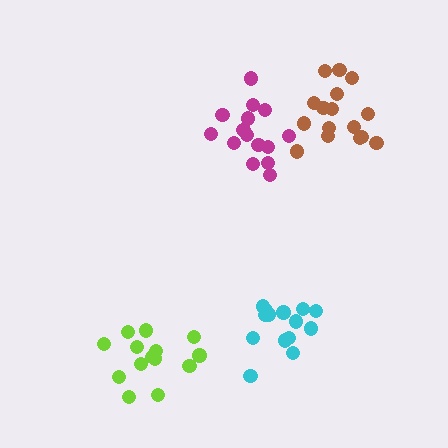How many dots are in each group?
Group 1: 14 dots, Group 2: 15 dots, Group 3: 14 dots, Group 4: 16 dots (59 total).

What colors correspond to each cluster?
The clusters are colored: lime, magenta, cyan, brown.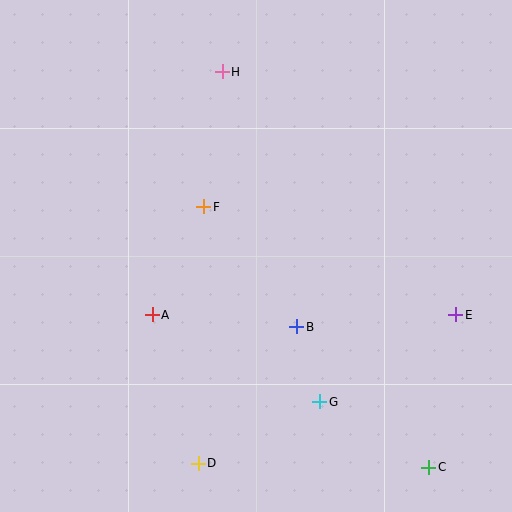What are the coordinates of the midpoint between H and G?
The midpoint between H and G is at (271, 237).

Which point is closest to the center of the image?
Point F at (204, 207) is closest to the center.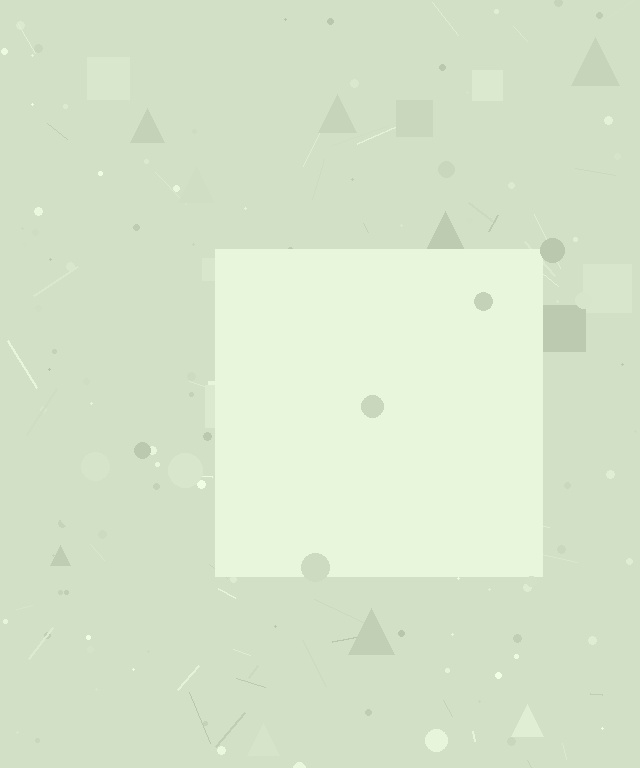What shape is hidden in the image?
A square is hidden in the image.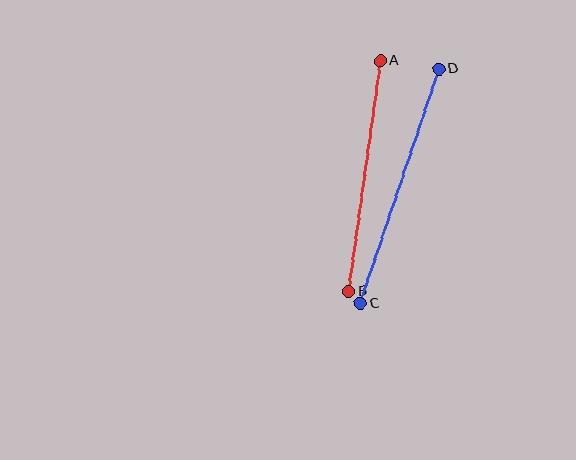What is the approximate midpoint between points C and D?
The midpoint is at approximately (400, 186) pixels.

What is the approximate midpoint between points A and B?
The midpoint is at approximately (365, 176) pixels.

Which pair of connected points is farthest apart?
Points C and D are farthest apart.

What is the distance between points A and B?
The distance is approximately 233 pixels.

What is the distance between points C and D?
The distance is approximately 247 pixels.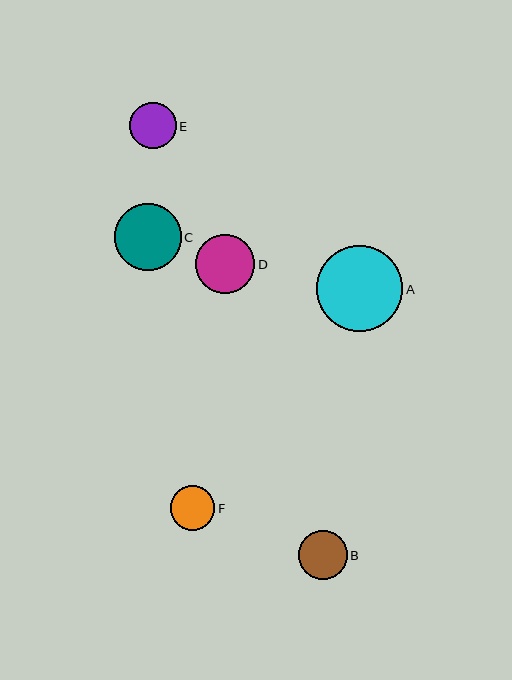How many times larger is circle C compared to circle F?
Circle C is approximately 1.5 times the size of circle F.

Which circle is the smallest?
Circle F is the smallest with a size of approximately 44 pixels.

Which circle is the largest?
Circle A is the largest with a size of approximately 86 pixels.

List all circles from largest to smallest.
From largest to smallest: A, C, D, B, E, F.